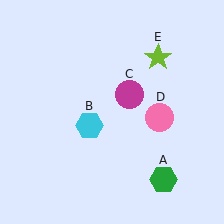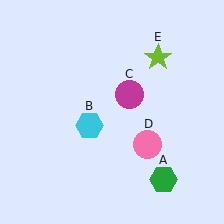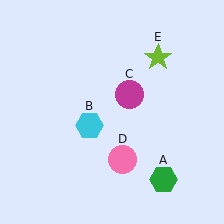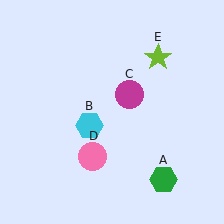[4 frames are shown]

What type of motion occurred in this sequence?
The pink circle (object D) rotated clockwise around the center of the scene.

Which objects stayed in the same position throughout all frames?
Green hexagon (object A) and cyan hexagon (object B) and magenta circle (object C) and lime star (object E) remained stationary.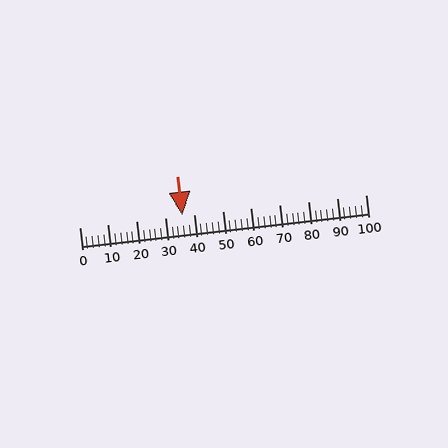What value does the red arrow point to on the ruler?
The red arrow points to approximately 36.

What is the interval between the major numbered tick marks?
The major tick marks are spaced 10 units apart.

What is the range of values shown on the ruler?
The ruler shows values from 0 to 100.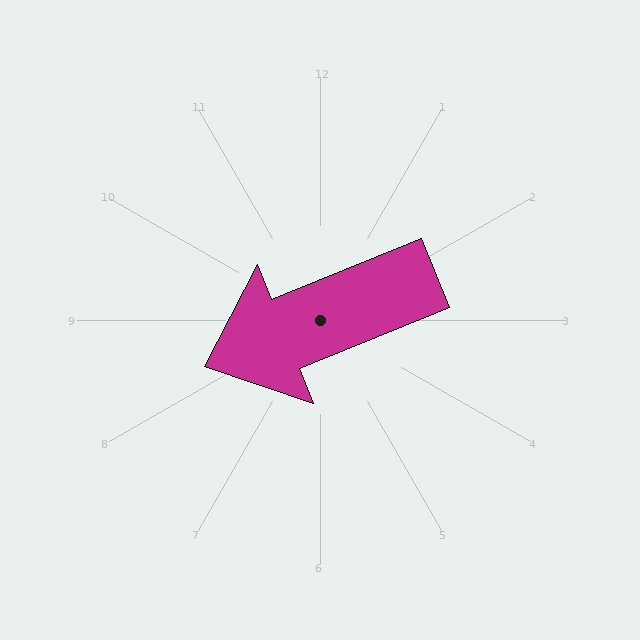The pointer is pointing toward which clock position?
Roughly 8 o'clock.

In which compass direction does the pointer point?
West.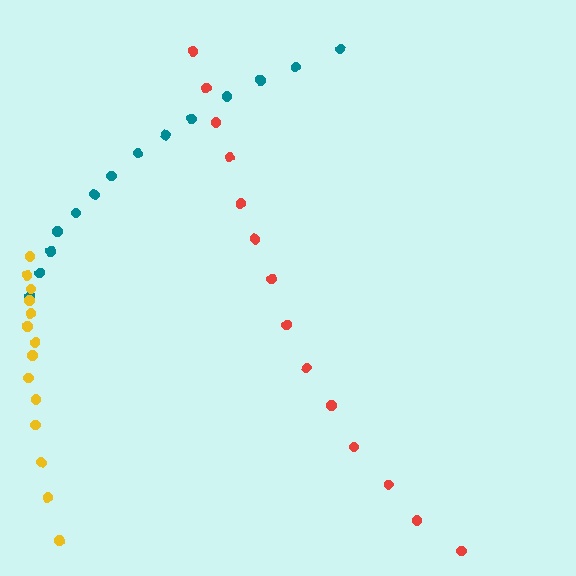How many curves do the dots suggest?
There are 3 distinct paths.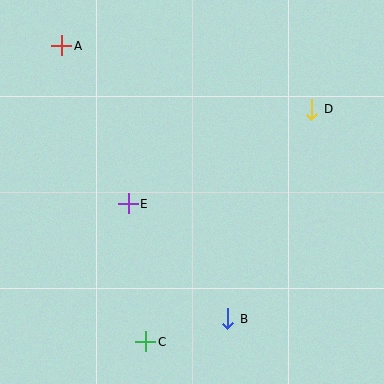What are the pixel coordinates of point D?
Point D is at (312, 109).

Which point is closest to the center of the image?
Point E at (128, 204) is closest to the center.